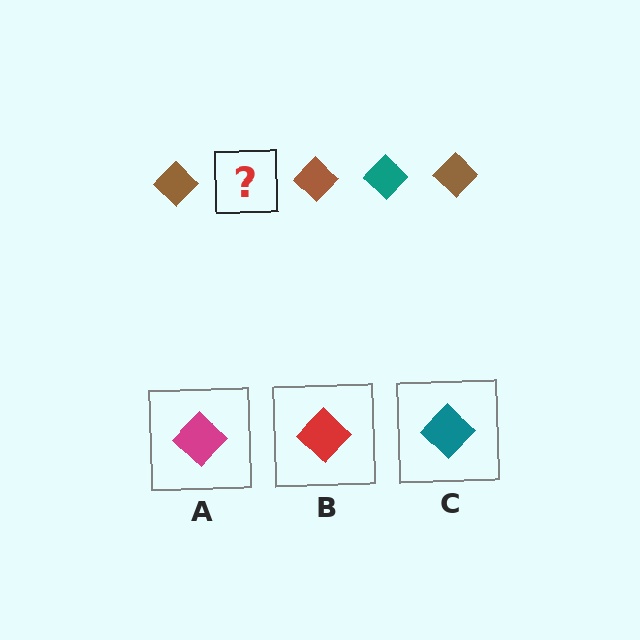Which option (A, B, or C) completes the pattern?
C.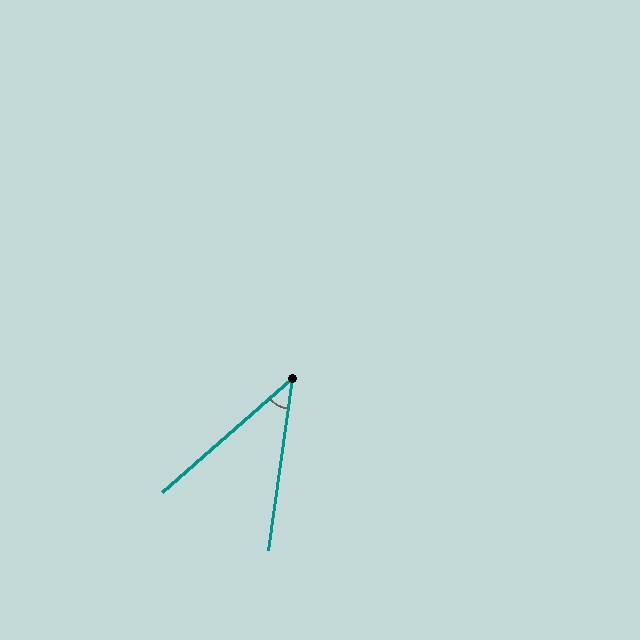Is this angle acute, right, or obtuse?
It is acute.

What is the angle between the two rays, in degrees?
Approximately 41 degrees.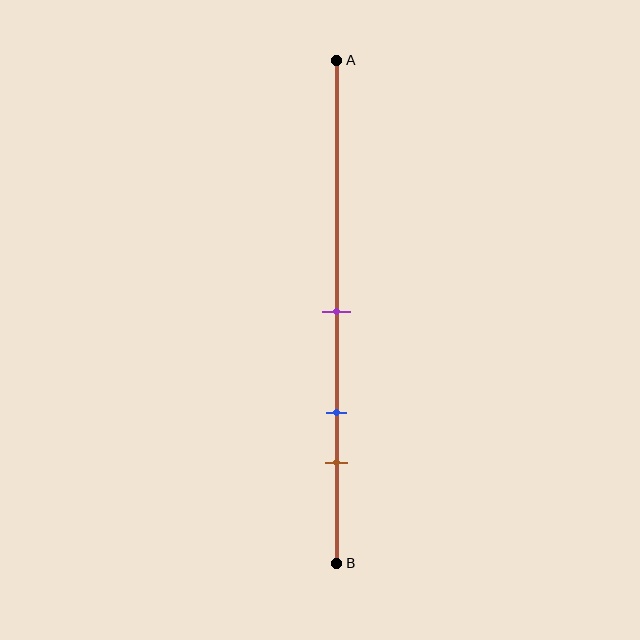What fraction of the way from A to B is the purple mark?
The purple mark is approximately 50% (0.5) of the way from A to B.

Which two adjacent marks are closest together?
The blue and brown marks are the closest adjacent pair.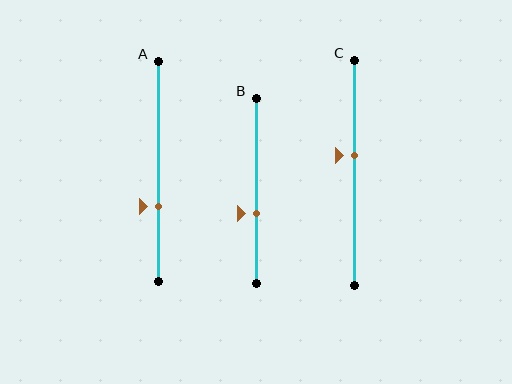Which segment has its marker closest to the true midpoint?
Segment C has its marker closest to the true midpoint.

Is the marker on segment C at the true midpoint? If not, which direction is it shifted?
No, the marker on segment C is shifted upward by about 7% of the segment length.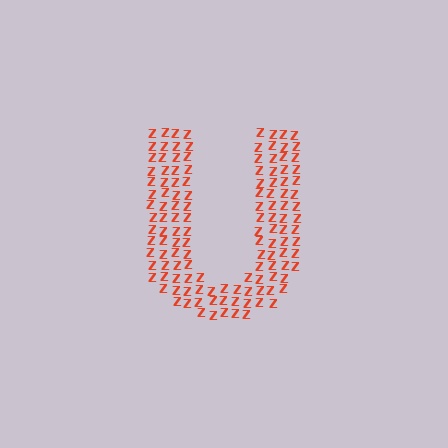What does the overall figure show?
The overall figure shows the letter U.